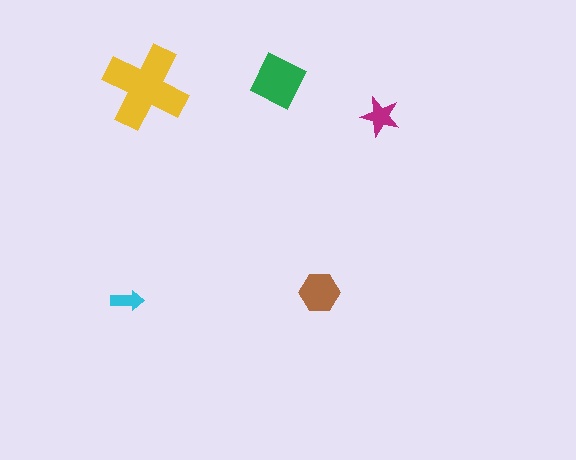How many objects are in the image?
There are 5 objects in the image.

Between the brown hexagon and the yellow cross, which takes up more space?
The yellow cross.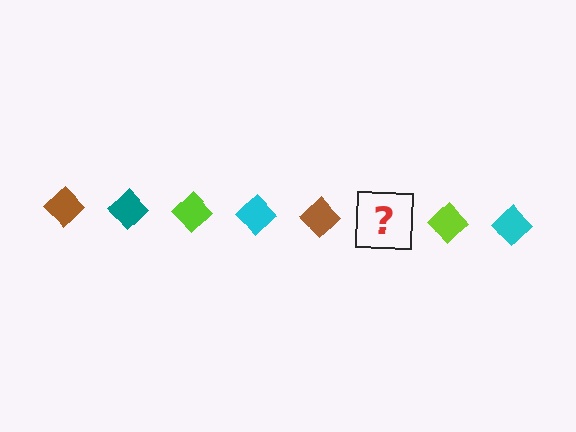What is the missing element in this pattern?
The missing element is a teal diamond.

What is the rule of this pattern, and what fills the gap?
The rule is that the pattern cycles through brown, teal, lime, cyan diamonds. The gap should be filled with a teal diamond.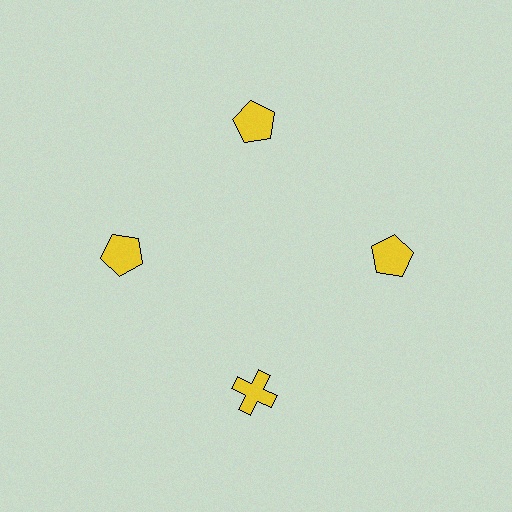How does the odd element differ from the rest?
It has a different shape: cross instead of pentagon.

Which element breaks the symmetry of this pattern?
The yellow cross at roughly the 6 o'clock position breaks the symmetry. All other shapes are yellow pentagons.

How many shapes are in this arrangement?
There are 4 shapes arranged in a ring pattern.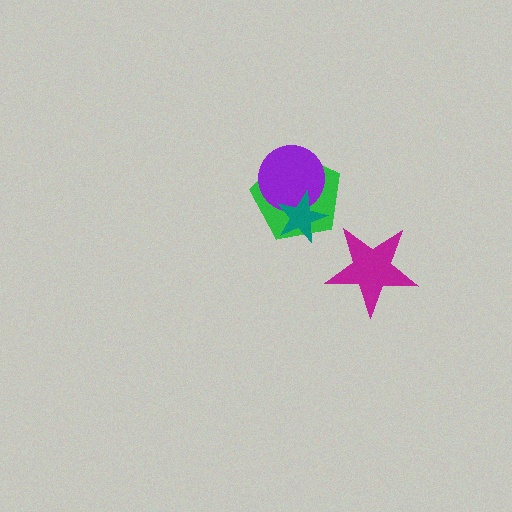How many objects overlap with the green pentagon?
2 objects overlap with the green pentagon.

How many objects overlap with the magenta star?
0 objects overlap with the magenta star.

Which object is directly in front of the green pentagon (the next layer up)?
The purple circle is directly in front of the green pentagon.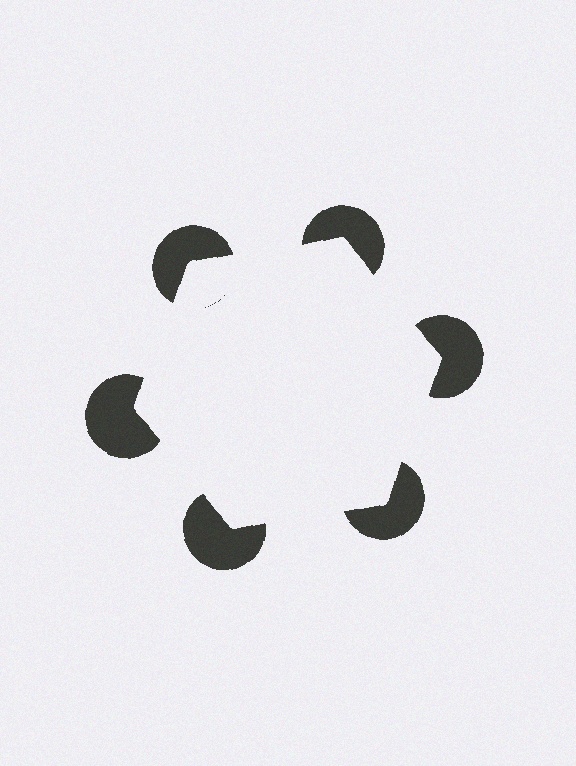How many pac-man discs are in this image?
There are 6 — one at each vertex of the illusory hexagon.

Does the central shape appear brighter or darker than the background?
It typically appears slightly brighter than the background, even though no actual brightness change is drawn.